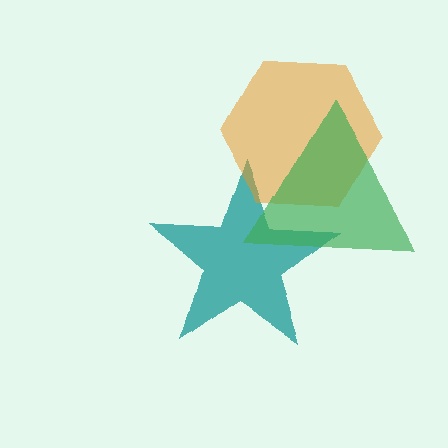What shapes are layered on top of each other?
The layered shapes are: a teal star, an orange hexagon, a green triangle.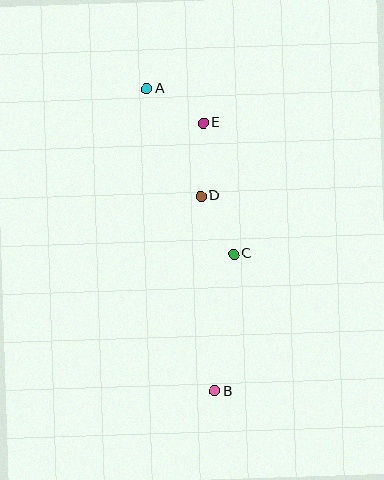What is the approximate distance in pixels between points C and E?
The distance between C and E is approximately 134 pixels.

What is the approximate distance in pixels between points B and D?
The distance between B and D is approximately 196 pixels.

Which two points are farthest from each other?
Points A and B are farthest from each other.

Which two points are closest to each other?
Points C and D are closest to each other.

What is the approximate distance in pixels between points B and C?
The distance between B and C is approximately 138 pixels.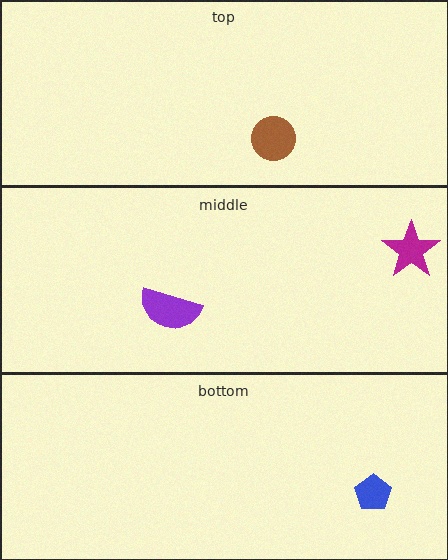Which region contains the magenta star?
The middle region.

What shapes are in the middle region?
The purple semicircle, the magenta star.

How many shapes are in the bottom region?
1.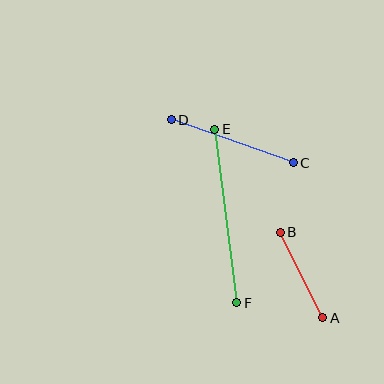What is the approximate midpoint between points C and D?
The midpoint is at approximately (232, 141) pixels.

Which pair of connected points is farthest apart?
Points E and F are farthest apart.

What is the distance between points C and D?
The distance is approximately 129 pixels.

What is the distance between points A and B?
The distance is approximately 96 pixels.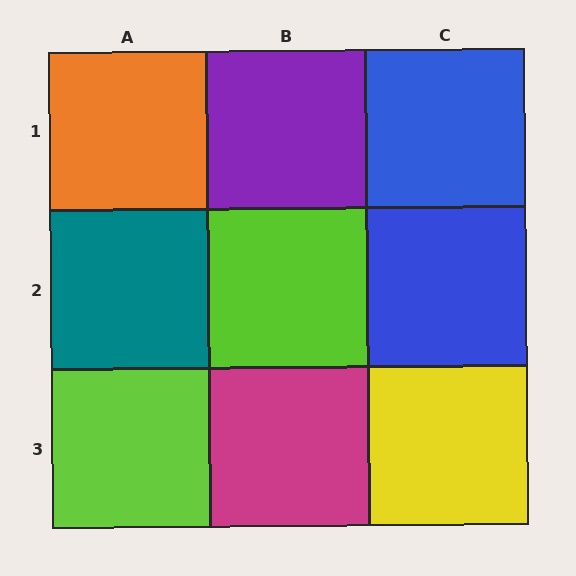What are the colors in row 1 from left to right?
Orange, purple, blue.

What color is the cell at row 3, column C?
Yellow.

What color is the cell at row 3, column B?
Magenta.